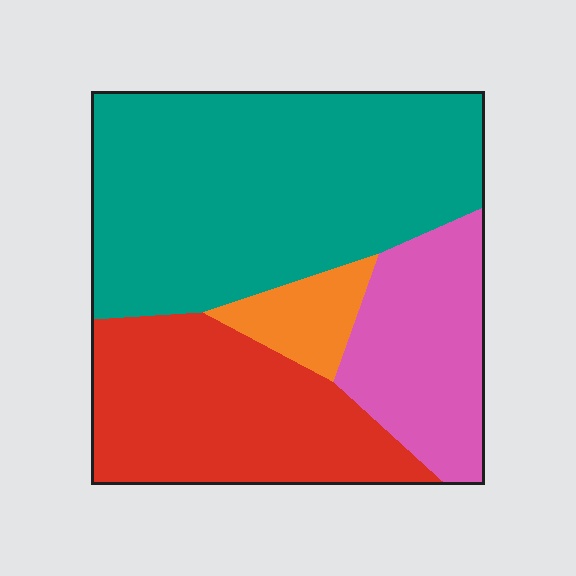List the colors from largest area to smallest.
From largest to smallest: teal, red, pink, orange.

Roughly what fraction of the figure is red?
Red covers 27% of the figure.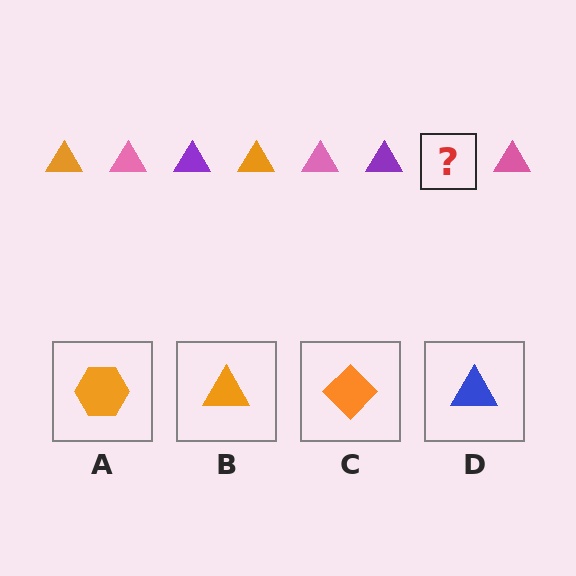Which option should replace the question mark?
Option B.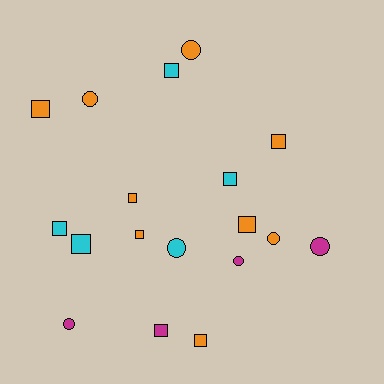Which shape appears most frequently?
Square, with 11 objects.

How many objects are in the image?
There are 18 objects.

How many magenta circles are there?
There are 3 magenta circles.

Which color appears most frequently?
Orange, with 9 objects.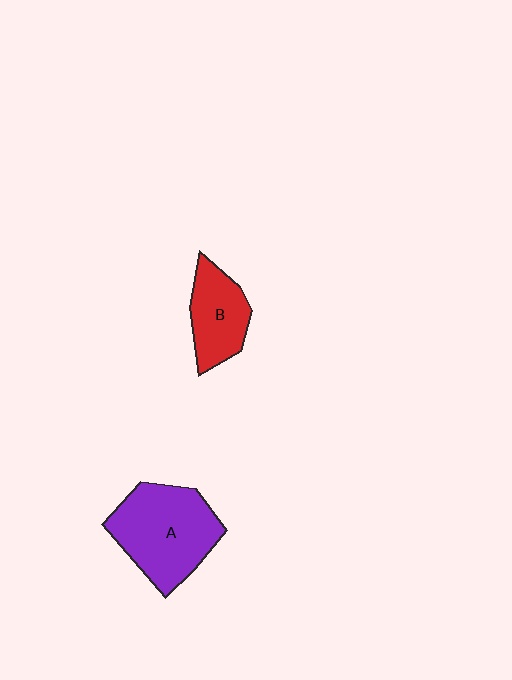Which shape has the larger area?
Shape A (purple).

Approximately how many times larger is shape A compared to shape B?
Approximately 1.7 times.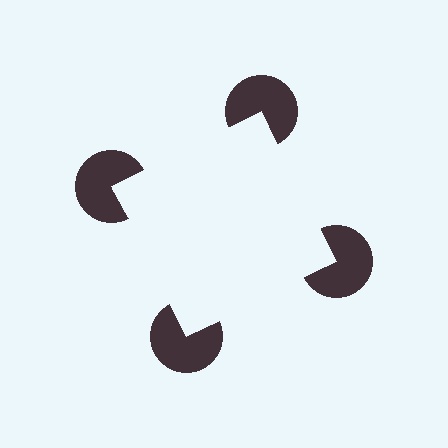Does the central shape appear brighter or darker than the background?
It typically appears slightly brighter than the background, even though no actual brightness change is drawn.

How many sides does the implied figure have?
4 sides.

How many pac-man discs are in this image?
There are 4 — one at each vertex of the illusory square.